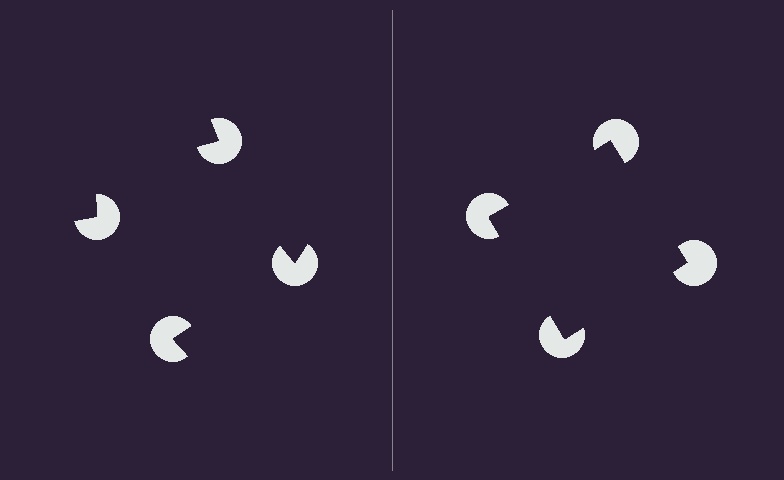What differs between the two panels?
The pac-man discs are positioned identically on both sides; only the wedge orientations differ. On the right they align to a square; on the left they are misaligned.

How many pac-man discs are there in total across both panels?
8 — 4 on each side.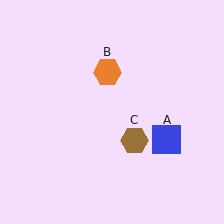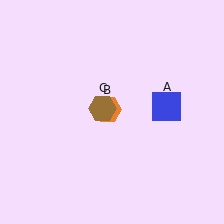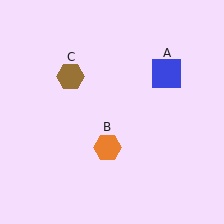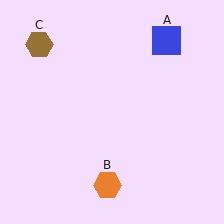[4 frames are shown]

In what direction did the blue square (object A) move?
The blue square (object A) moved up.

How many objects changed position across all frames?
3 objects changed position: blue square (object A), orange hexagon (object B), brown hexagon (object C).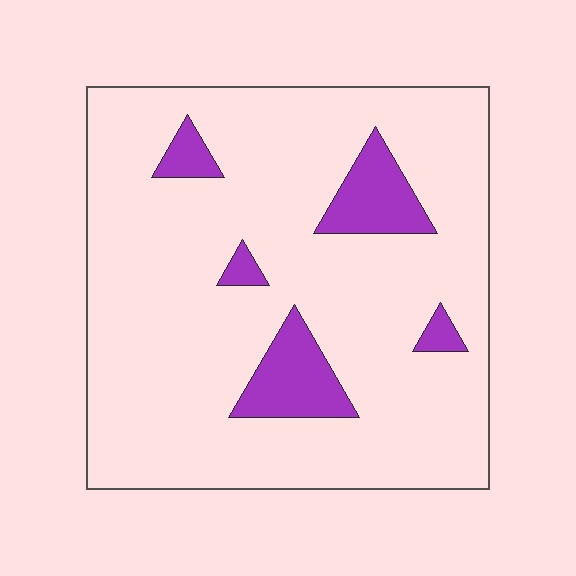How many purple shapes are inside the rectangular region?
5.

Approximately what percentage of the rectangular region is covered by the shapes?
Approximately 10%.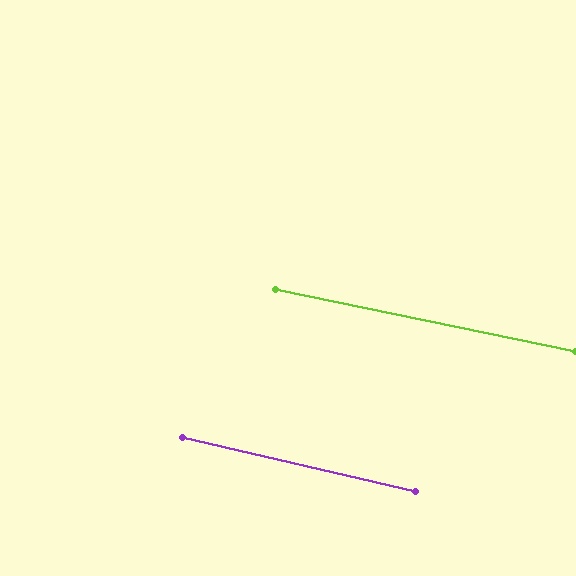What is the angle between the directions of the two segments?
Approximately 1 degree.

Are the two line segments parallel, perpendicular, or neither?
Parallel — their directions differ by only 1.3°.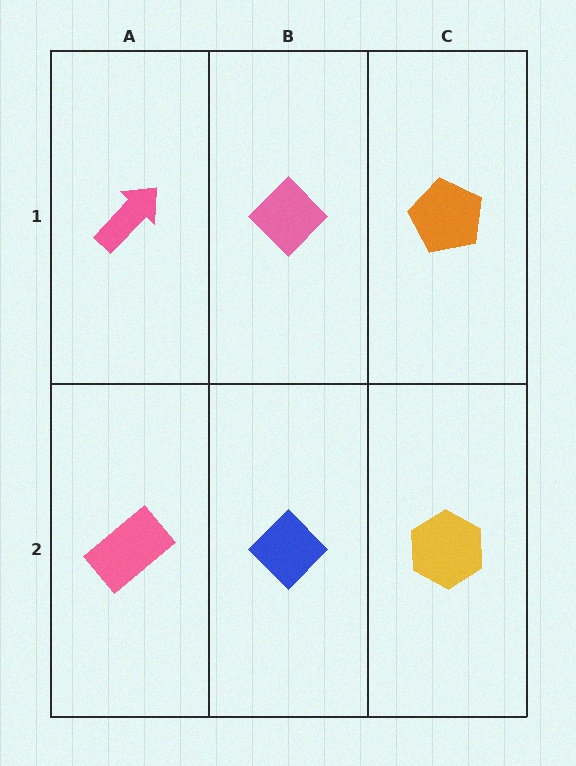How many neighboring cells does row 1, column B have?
3.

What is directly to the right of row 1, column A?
A pink diamond.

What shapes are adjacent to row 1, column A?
A pink rectangle (row 2, column A), a pink diamond (row 1, column B).